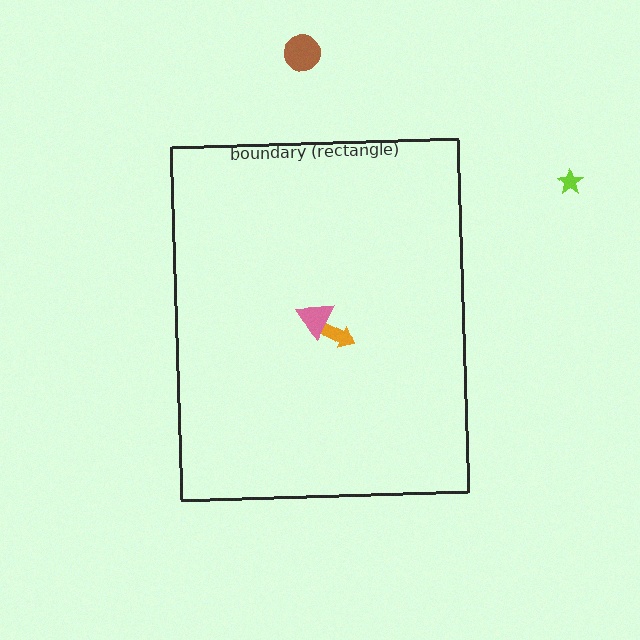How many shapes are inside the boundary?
2 inside, 2 outside.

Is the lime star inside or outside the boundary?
Outside.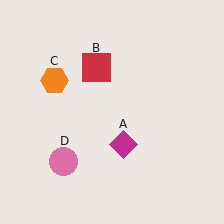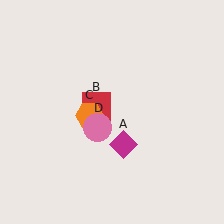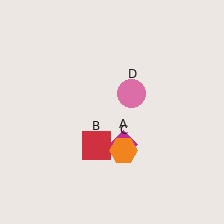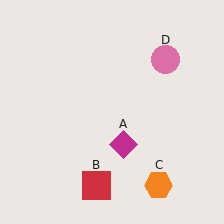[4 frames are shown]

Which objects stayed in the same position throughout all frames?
Magenta diamond (object A) remained stationary.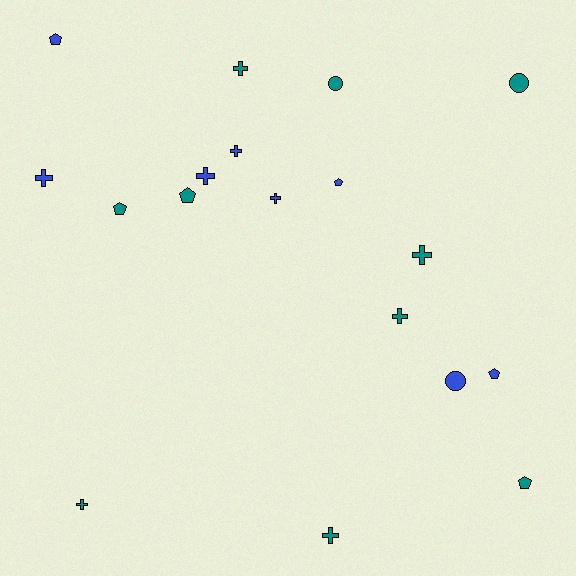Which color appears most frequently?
Teal, with 10 objects.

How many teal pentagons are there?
There are 3 teal pentagons.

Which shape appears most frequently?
Cross, with 9 objects.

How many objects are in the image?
There are 18 objects.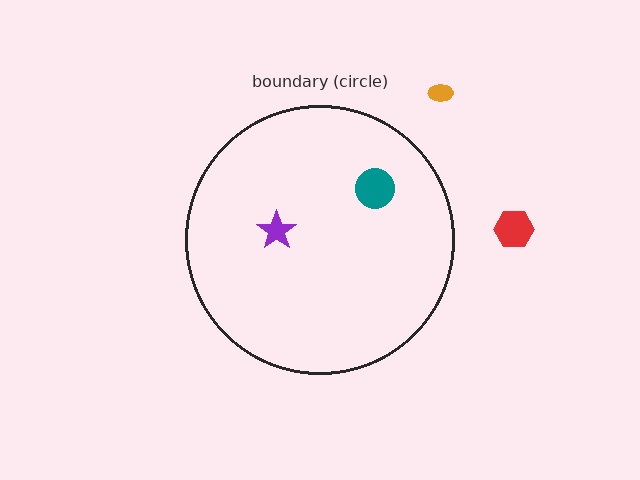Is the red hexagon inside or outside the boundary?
Outside.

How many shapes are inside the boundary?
2 inside, 2 outside.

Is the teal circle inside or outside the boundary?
Inside.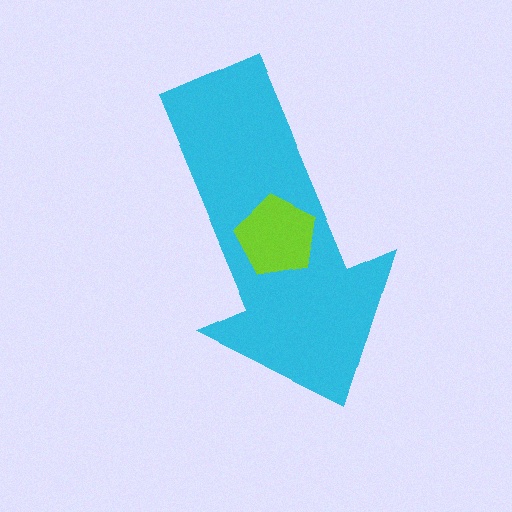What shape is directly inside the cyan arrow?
The lime pentagon.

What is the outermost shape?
The cyan arrow.